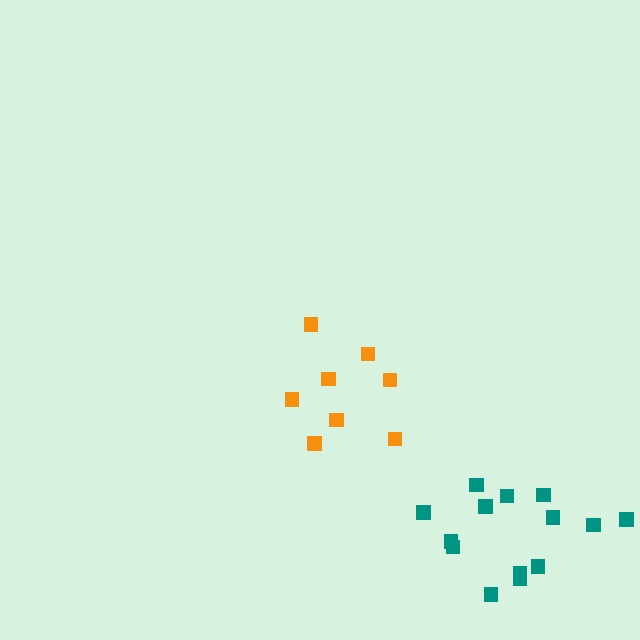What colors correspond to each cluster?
The clusters are colored: orange, teal.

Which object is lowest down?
The teal cluster is bottommost.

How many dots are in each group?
Group 1: 8 dots, Group 2: 14 dots (22 total).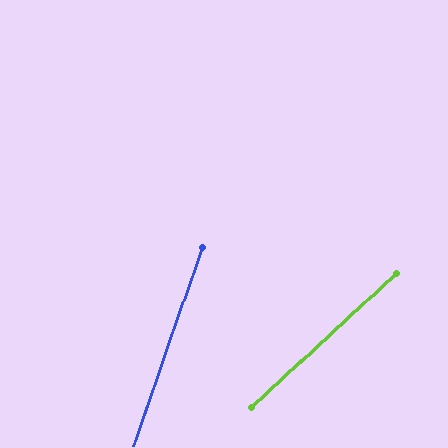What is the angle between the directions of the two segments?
Approximately 28 degrees.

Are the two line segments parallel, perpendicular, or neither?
Neither parallel nor perpendicular — they differ by about 28°.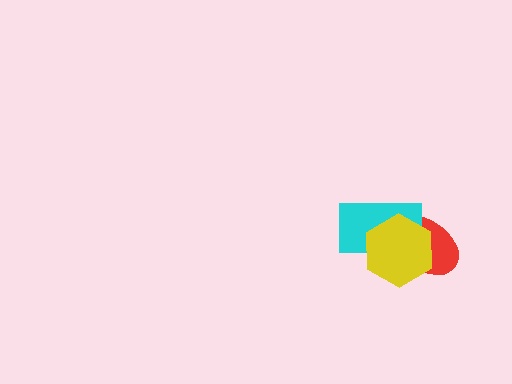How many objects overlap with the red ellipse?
2 objects overlap with the red ellipse.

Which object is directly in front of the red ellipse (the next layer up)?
The cyan rectangle is directly in front of the red ellipse.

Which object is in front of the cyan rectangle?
The yellow hexagon is in front of the cyan rectangle.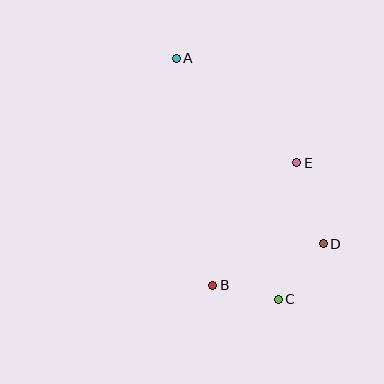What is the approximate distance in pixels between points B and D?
The distance between B and D is approximately 118 pixels.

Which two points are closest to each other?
Points B and C are closest to each other.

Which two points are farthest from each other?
Points A and C are farthest from each other.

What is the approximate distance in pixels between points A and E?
The distance between A and E is approximately 159 pixels.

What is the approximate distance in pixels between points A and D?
The distance between A and D is approximately 237 pixels.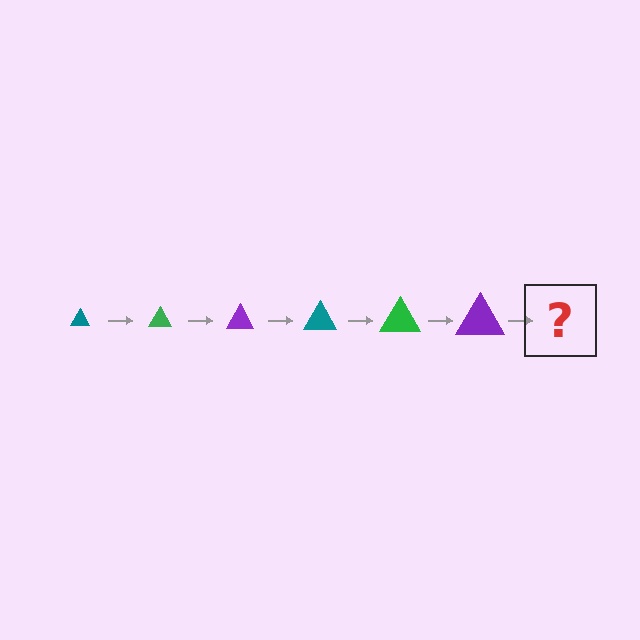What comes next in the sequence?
The next element should be a teal triangle, larger than the previous one.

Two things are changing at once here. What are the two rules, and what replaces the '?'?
The two rules are that the triangle grows larger each step and the color cycles through teal, green, and purple. The '?' should be a teal triangle, larger than the previous one.